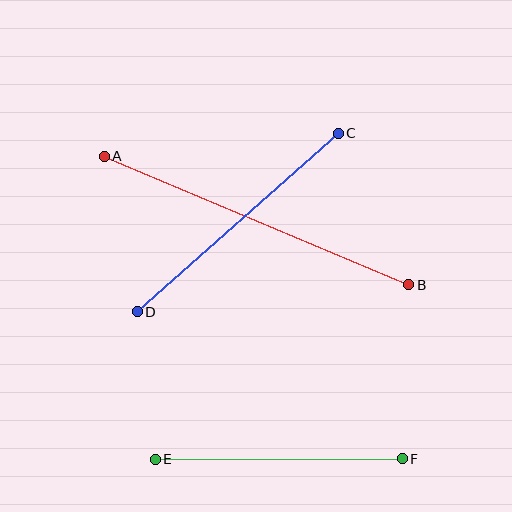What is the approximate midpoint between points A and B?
The midpoint is at approximately (257, 220) pixels.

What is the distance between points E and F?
The distance is approximately 247 pixels.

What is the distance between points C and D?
The distance is approximately 269 pixels.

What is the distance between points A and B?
The distance is approximately 331 pixels.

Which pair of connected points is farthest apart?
Points A and B are farthest apart.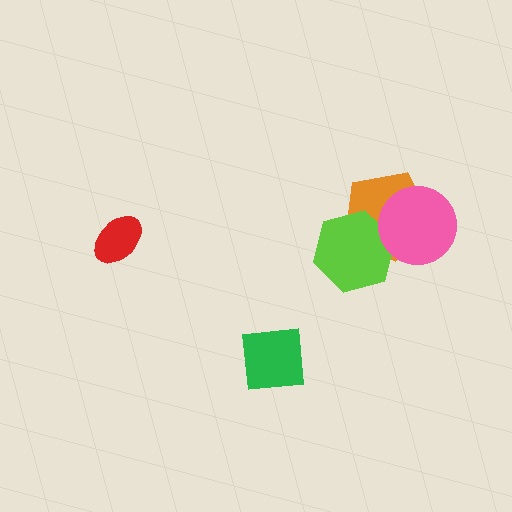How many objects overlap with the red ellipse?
0 objects overlap with the red ellipse.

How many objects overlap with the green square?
0 objects overlap with the green square.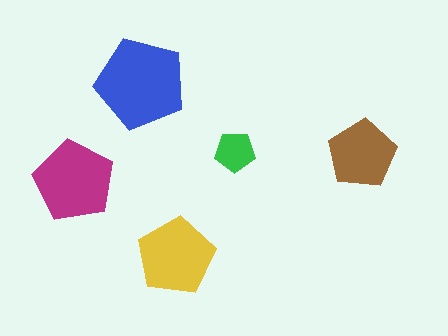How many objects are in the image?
There are 5 objects in the image.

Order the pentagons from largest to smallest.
the blue one, the magenta one, the yellow one, the brown one, the green one.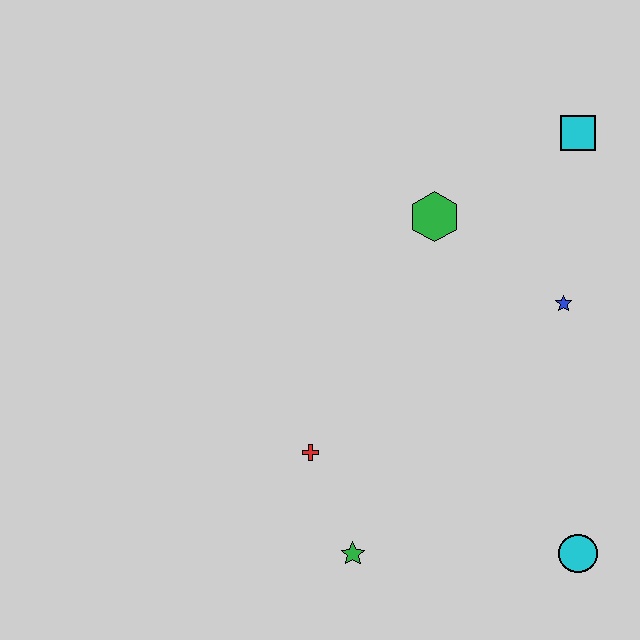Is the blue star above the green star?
Yes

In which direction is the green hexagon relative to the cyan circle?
The green hexagon is above the cyan circle.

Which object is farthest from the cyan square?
The green star is farthest from the cyan square.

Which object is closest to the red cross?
The green star is closest to the red cross.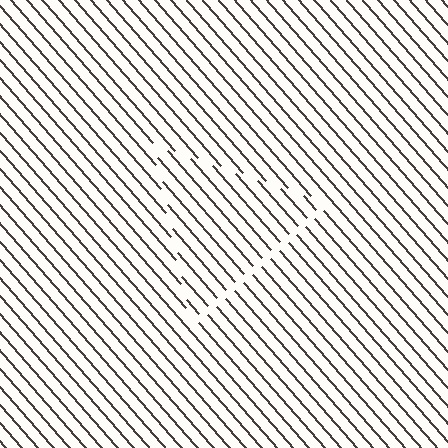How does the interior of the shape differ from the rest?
The interior of the shape contains the same grating, shifted by half a period — the contour is defined by the phase discontinuity where line-ends from the inner and outer gratings abut.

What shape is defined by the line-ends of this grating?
An illusory triangle. The interior of the shape contains the same grating, shifted by half a period — the contour is defined by the phase discontinuity where line-ends from the inner and outer gratings abut.